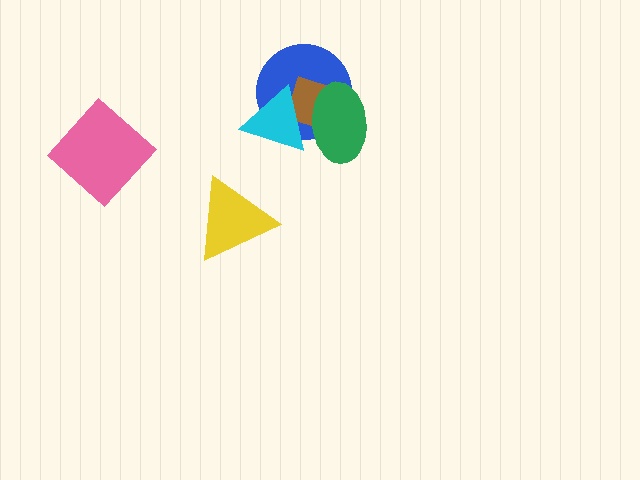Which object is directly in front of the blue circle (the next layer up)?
The brown diamond is directly in front of the blue circle.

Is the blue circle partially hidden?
Yes, it is partially covered by another shape.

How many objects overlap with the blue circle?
3 objects overlap with the blue circle.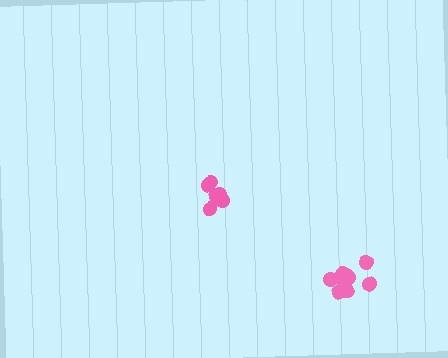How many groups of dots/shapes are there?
There are 2 groups.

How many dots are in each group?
Group 1: 9 dots, Group 2: 12 dots (21 total).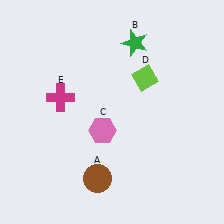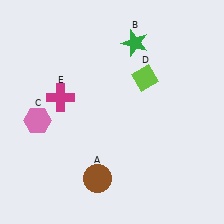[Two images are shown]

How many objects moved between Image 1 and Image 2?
1 object moved between the two images.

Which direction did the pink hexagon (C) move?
The pink hexagon (C) moved left.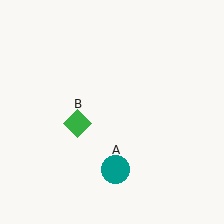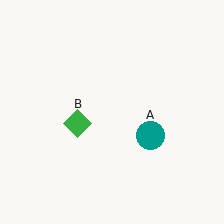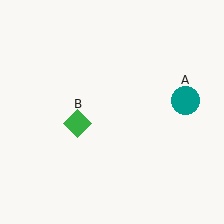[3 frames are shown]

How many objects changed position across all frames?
1 object changed position: teal circle (object A).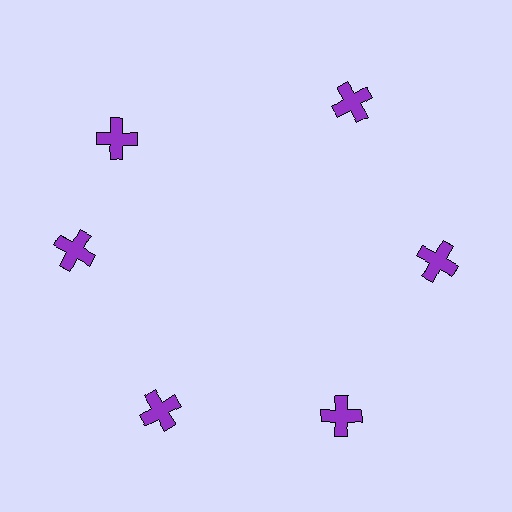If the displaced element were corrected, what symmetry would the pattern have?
It would have 6-fold rotational symmetry — the pattern would map onto itself every 60 degrees.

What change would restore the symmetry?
The symmetry would be restored by rotating it back into even spacing with its neighbors so that all 6 crosses sit at equal angles and equal distance from the center.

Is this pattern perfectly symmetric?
No. The 6 purple crosses are arranged in a ring, but one element near the 11 o'clock position is rotated out of alignment along the ring, breaking the 6-fold rotational symmetry.